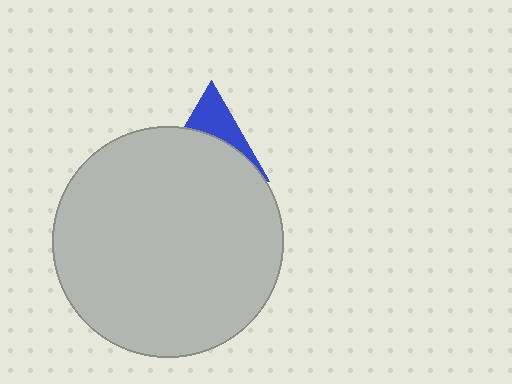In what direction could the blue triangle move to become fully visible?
The blue triangle could move up. That would shift it out from behind the light gray circle entirely.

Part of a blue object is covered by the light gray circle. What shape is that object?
It is a triangle.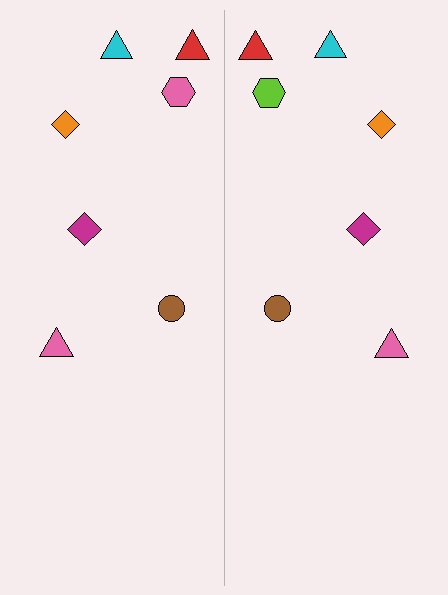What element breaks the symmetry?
The lime hexagon on the right side breaks the symmetry — its mirror counterpart is pink.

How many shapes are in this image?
There are 14 shapes in this image.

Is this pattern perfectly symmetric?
No, the pattern is not perfectly symmetric. The lime hexagon on the right side breaks the symmetry — its mirror counterpart is pink.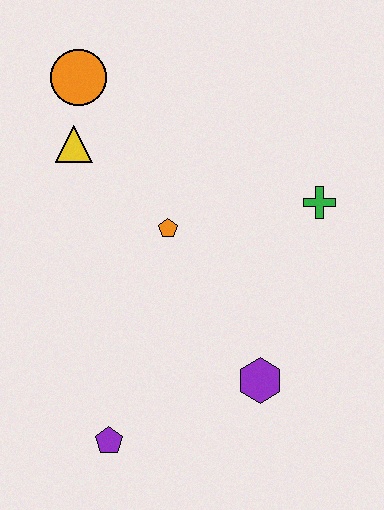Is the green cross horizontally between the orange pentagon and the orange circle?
No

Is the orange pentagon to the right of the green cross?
No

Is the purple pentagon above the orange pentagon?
No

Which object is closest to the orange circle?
The yellow triangle is closest to the orange circle.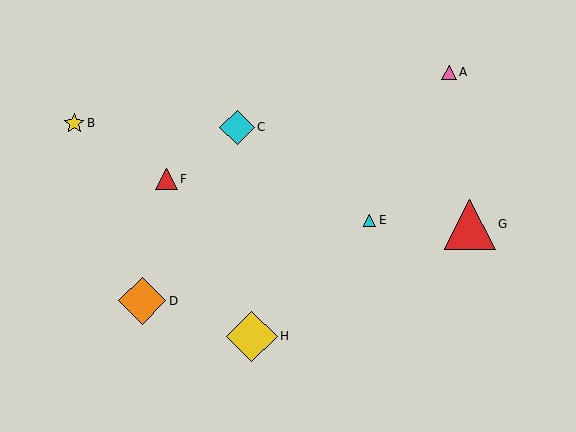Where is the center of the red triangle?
The center of the red triangle is at (470, 224).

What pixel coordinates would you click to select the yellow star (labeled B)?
Click at (74, 123) to select the yellow star B.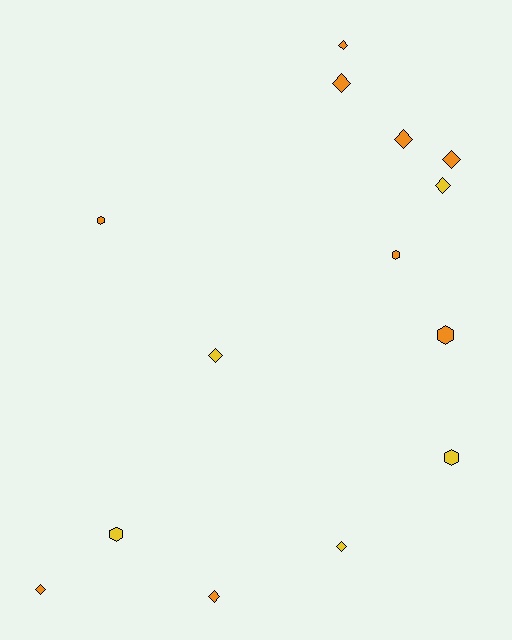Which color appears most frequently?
Orange, with 9 objects.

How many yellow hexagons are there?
There are 2 yellow hexagons.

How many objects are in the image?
There are 14 objects.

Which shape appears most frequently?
Diamond, with 9 objects.